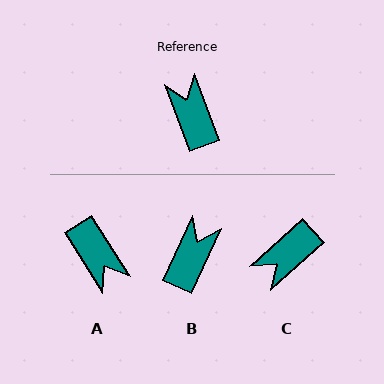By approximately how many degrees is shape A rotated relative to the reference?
Approximately 169 degrees clockwise.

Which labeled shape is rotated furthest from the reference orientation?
A, about 169 degrees away.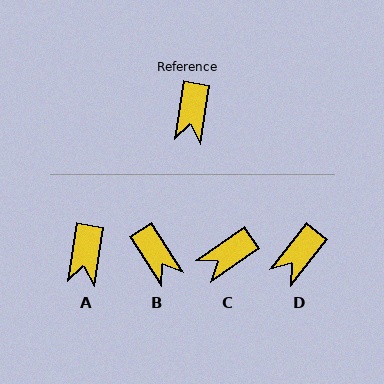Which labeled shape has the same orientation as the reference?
A.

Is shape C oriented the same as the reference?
No, it is off by about 47 degrees.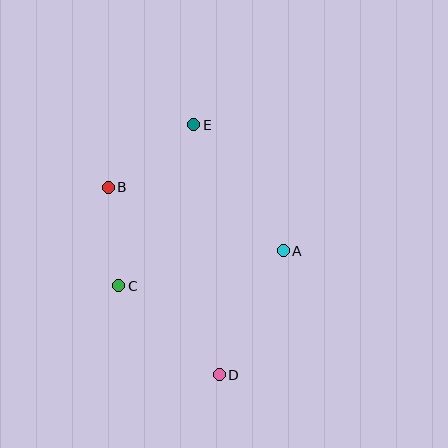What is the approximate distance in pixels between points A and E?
The distance between A and E is approximately 154 pixels.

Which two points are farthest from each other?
Points D and E are farthest from each other.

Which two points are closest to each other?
Points B and C are closest to each other.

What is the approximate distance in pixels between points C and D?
The distance between C and D is approximately 134 pixels.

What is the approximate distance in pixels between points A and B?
The distance between A and B is approximately 186 pixels.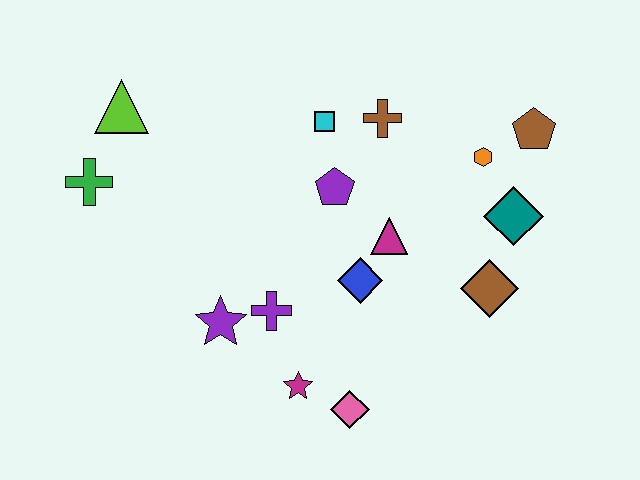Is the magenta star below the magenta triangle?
Yes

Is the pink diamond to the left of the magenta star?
No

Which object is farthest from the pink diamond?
The lime triangle is farthest from the pink diamond.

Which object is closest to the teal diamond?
The orange hexagon is closest to the teal diamond.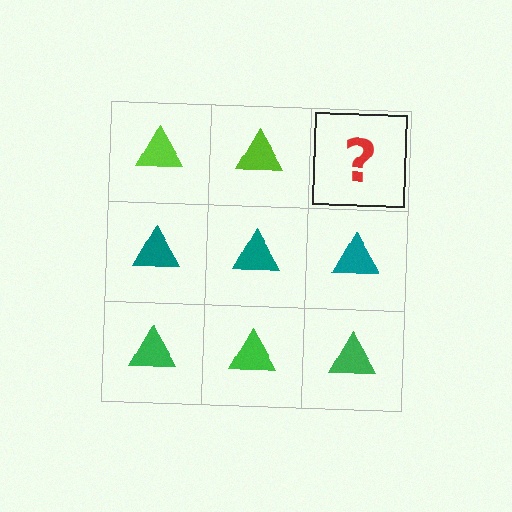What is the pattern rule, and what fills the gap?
The rule is that each row has a consistent color. The gap should be filled with a lime triangle.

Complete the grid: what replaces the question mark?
The question mark should be replaced with a lime triangle.